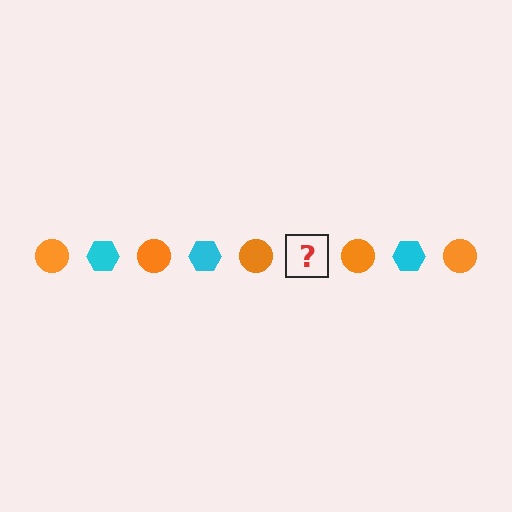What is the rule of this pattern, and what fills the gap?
The rule is that the pattern alternates between orange circle and cyan hexagon. The gap should be filled with a cyan hexagon.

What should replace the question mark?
The question mark should be replaced with a cyan hexagon.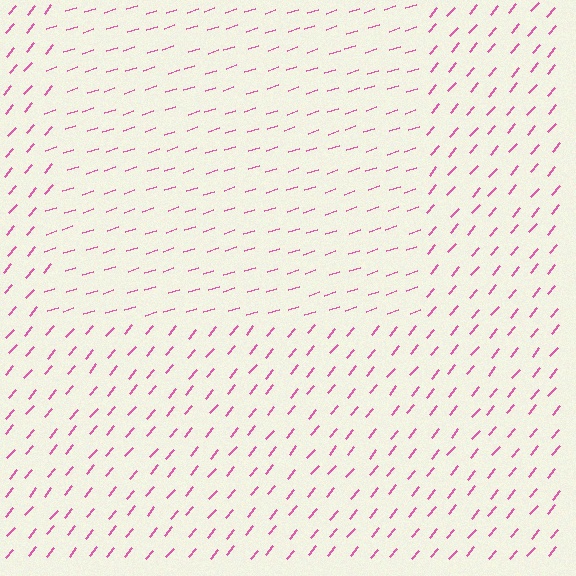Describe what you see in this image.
The image is filled with small pink line segments. A rectangle region in the image has lines oriented differently from the surrounding lines, creating a visible texture boundary.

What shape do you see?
I see a rectangle.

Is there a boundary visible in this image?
Yes, there is a texture boundary formed by a change in line orientation.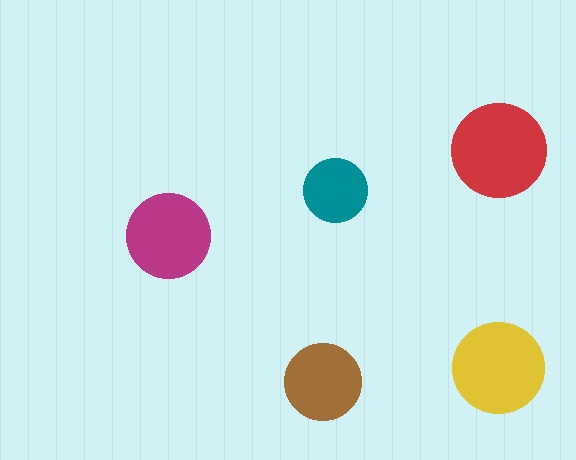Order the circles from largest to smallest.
the red one, the yellow one, the magenta one, the brown one, the teal one.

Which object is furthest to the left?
The magenta circle is leftmost.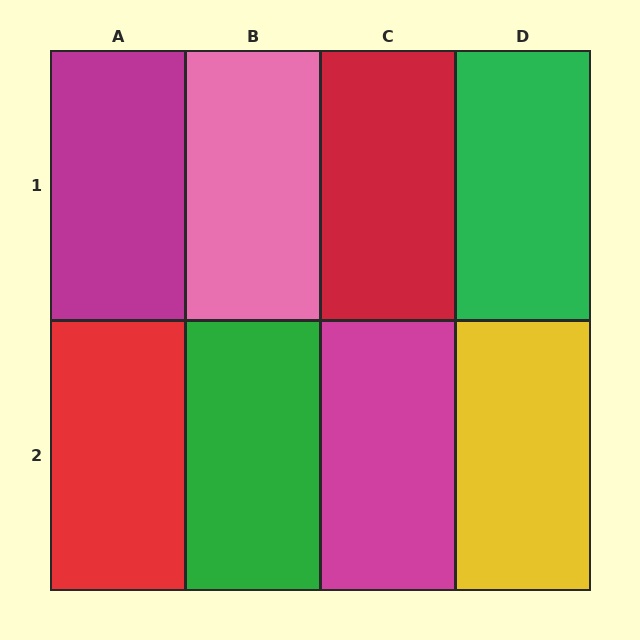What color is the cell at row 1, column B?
Pink.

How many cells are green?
2 cells are green.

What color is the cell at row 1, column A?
Magenta.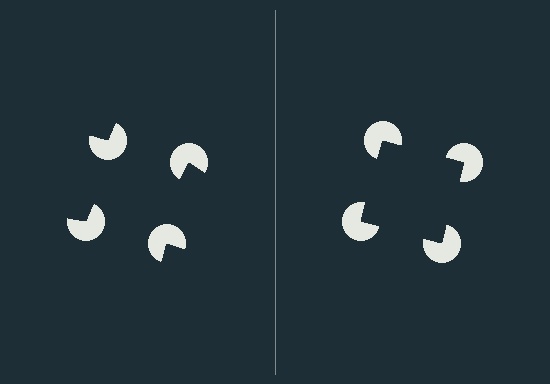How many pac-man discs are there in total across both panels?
8 — 4 on each side.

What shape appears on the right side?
An illusory square.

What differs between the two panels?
The pac-man discs are positioned identically on both sides; only the wedge orientations differ. On the right they align to a square; on the left they are misaligned.